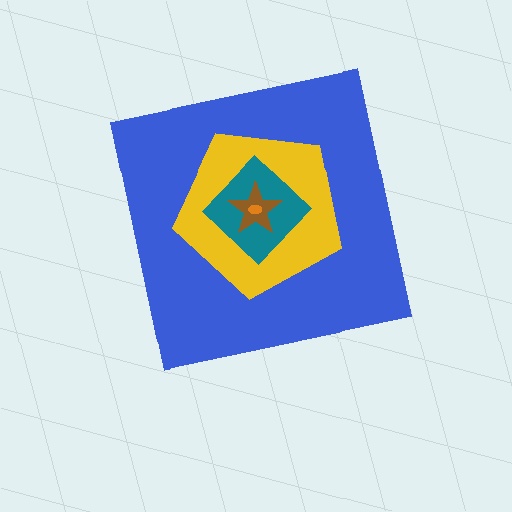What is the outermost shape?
The blue square.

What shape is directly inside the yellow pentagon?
The teal diamond.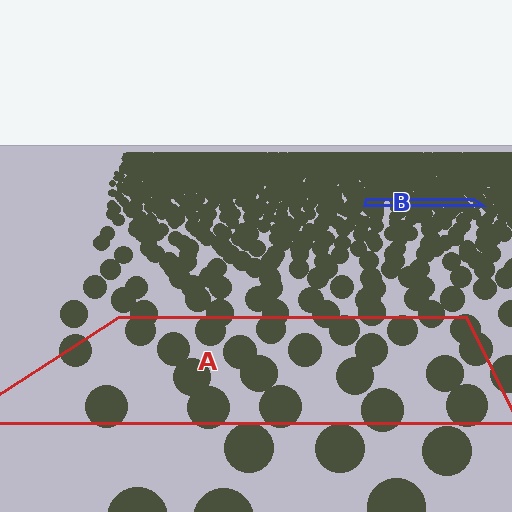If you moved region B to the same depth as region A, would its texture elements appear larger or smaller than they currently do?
They would appear larger. At a closer depth, the same texture elements are projected at a bigger on-screen size.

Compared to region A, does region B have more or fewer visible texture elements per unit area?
Region B has more texture elements per unit area — they are packed more densely because it is farther away.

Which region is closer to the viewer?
Region A is closer. The texture elements there are larger and more spread out.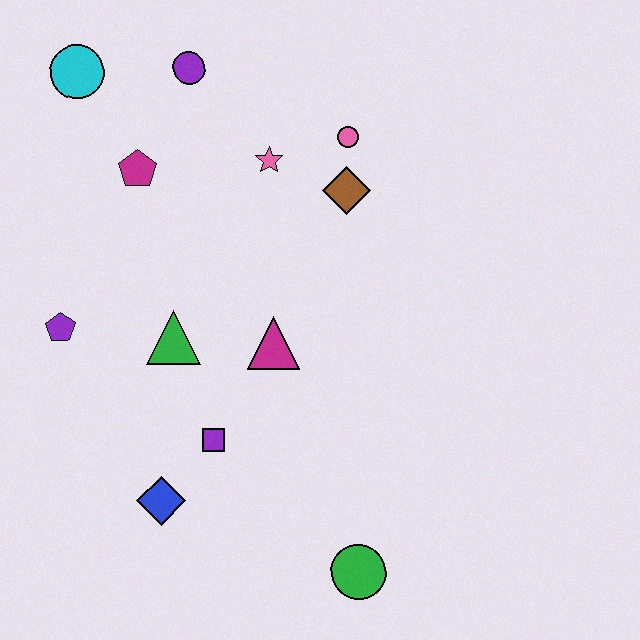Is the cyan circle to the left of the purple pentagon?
No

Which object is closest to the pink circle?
The brown diamond is closest to the pink circle.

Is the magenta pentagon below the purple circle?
Yes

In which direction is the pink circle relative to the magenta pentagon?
The pink circle is to the right of the magenta pentagon.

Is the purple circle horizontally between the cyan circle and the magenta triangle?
Yes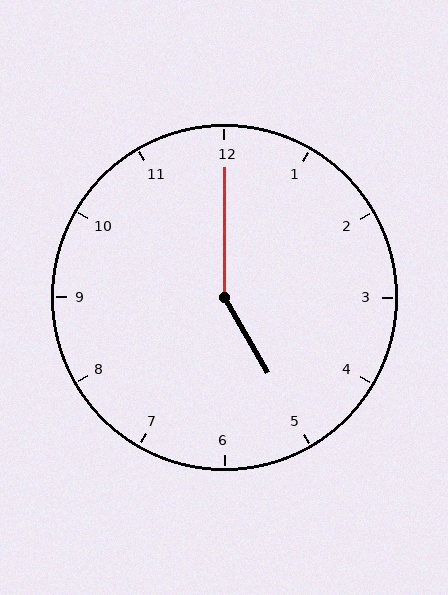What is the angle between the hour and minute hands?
Approximately 150 degrees.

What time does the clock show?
5:00.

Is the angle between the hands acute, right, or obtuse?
It is obtuse.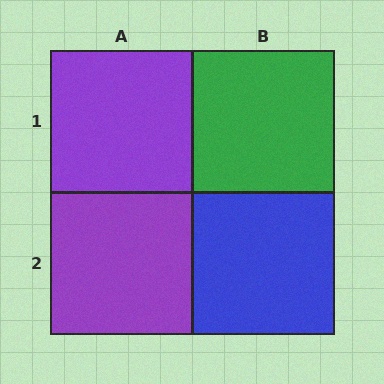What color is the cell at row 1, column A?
Purple.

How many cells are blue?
1 cell is blue.